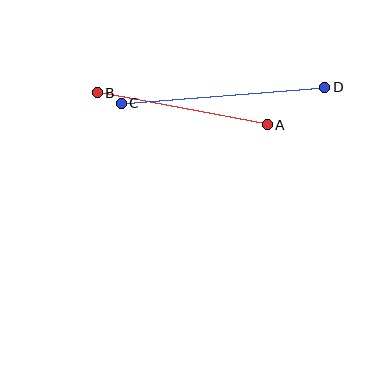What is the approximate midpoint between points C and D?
The midpoint is at approximately (223, 95) pixels.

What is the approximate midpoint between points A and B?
The midpoint is at approximately (182, 109) pixels.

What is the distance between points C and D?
The distance is approximately 204 pixels.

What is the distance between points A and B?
The distance is approximately 173 pixels.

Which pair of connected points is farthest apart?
Points C and D are farthest apart.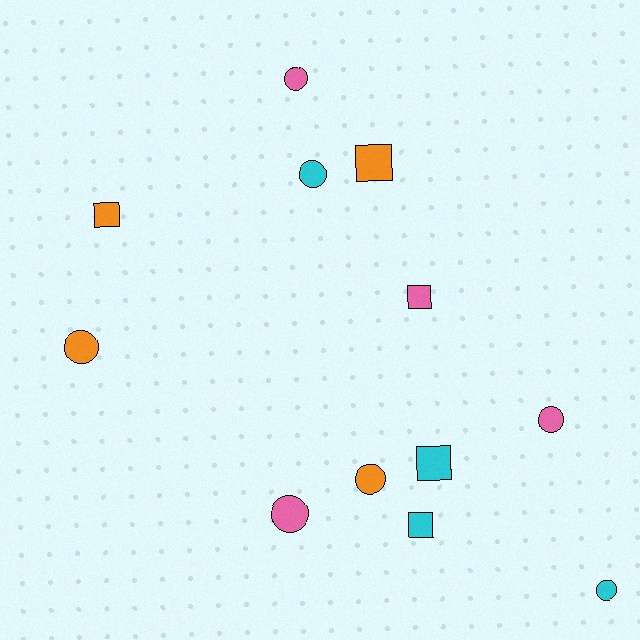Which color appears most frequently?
Cyan, with 4 objects.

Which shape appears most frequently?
Circle, with 7 objects.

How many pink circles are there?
There are 3 pink circles.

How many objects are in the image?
There are 12 objects.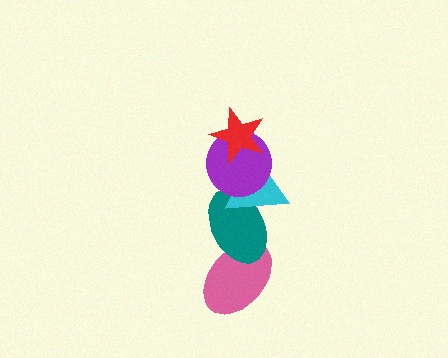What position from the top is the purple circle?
The purple circle is 2nd from the top.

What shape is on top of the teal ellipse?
The cyan triangle is on top of the teal ellipse.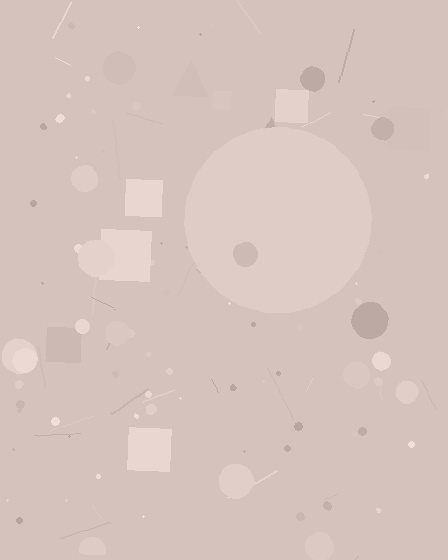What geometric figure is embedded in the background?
A circle is embedded in the background.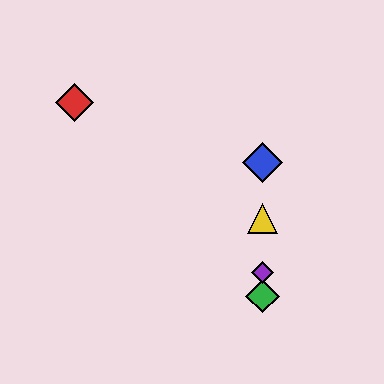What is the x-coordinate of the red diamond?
The red diamond is at x≈75.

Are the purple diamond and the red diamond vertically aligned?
No, the purple diamond is at x≈263 and the red diamond is at x≈75.